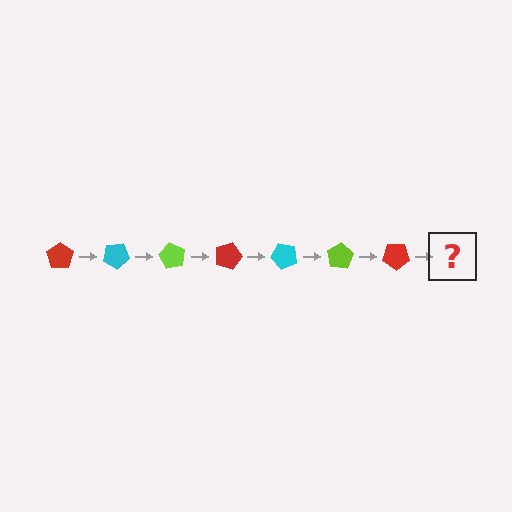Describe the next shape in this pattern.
It should be a cyan pentagon, rotated 210 degrees from the start.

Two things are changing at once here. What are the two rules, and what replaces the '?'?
The two rules are that it rotates 30 degrees each step and the color cycles through red, cyan, and lime. The '?' should be a cyan pentagon, rotated 210 degrees from the start.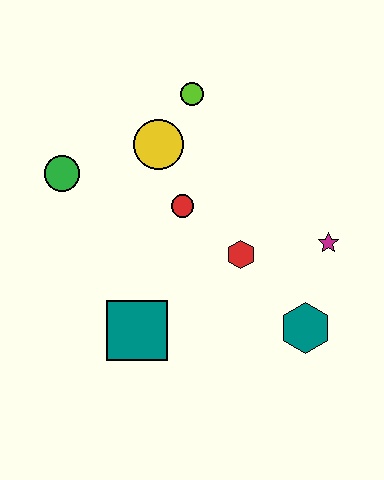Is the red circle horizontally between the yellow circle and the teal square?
No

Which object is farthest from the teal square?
The lime circle is farthest from the teal square.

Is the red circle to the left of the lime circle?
Yes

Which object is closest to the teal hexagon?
The magenta star is closest to the teal hexagon.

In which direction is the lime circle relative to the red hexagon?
The lime circle is above the red hexagon.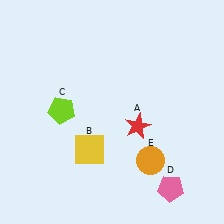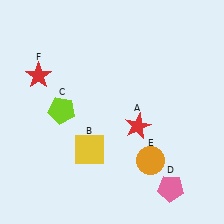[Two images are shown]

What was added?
A red star (F) was added in Image 2.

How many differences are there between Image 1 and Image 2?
There is 1 difference between the two images.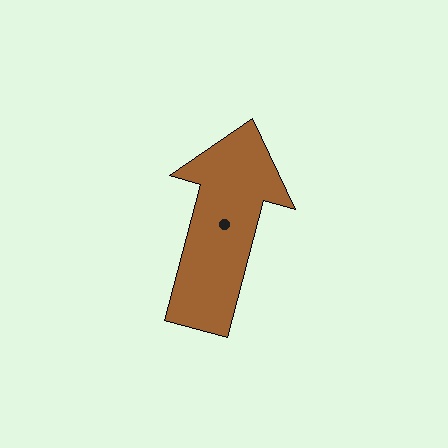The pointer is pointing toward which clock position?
Roughly 12 o'clock.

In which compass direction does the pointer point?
North.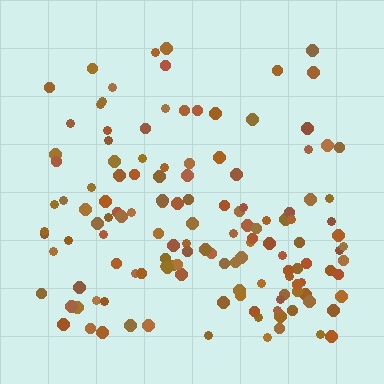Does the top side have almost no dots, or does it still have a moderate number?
Still a moderate number, just noticeably fewer than the bottom.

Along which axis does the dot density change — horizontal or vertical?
Vertical.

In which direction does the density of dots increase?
From top to bottom, with the bottom side densest.